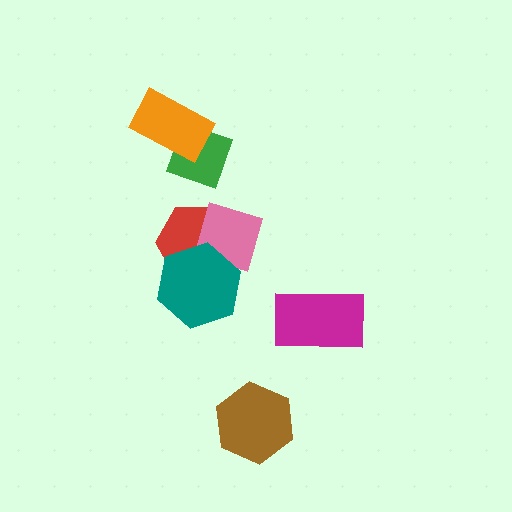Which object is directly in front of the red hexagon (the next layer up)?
The pink diamond is directly in front of the red hexagon.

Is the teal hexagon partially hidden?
No, no other shape covers it.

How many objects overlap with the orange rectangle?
1 object overlaps with the orange rectangle.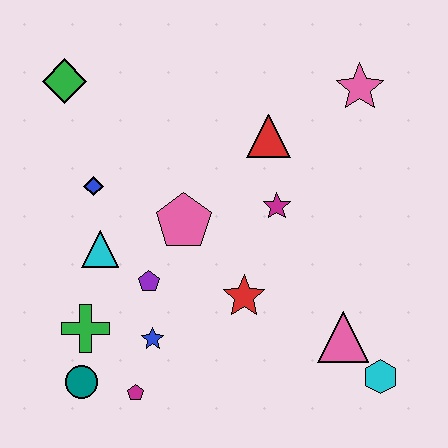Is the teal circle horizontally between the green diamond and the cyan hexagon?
Yes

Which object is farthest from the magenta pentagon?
The pink star is farthest from the magenta pentagon.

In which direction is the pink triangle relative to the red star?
The pink triangle is to the right of the red star.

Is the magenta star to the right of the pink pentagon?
Yes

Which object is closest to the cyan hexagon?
The pink triangle is closest to the cyan hexagon.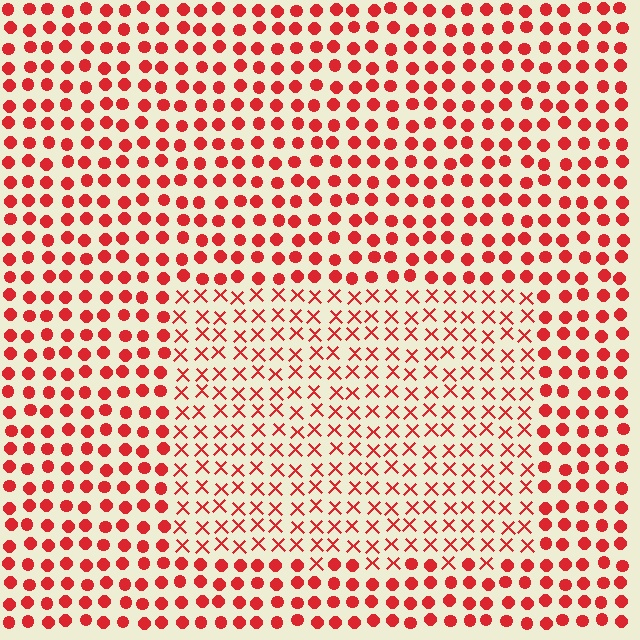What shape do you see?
I see a rectangle.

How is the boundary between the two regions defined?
The boundary is defined by a change in element shape: X marks inside vs. circles outside. All elements share the same color and spacing.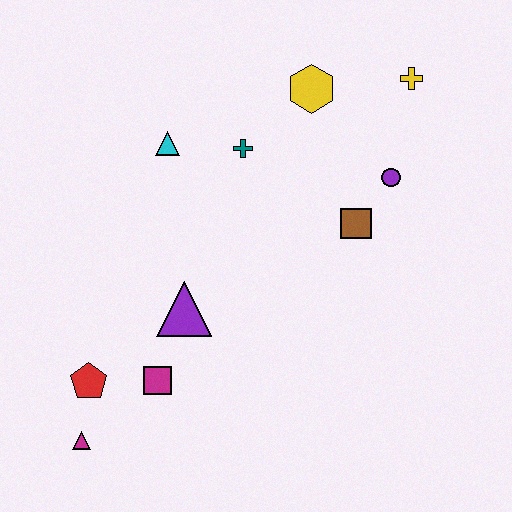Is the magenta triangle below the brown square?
Yes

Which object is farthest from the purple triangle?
The yellow cross is farthest from the purple triangle.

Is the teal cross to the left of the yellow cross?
Yes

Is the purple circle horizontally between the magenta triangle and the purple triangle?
No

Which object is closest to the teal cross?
The cyan triangle is closest to the teal cross.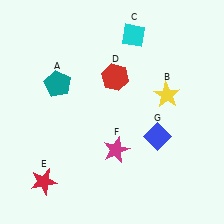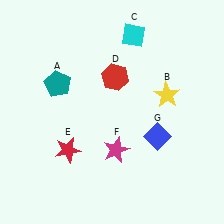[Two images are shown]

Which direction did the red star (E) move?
The red star (E) moved up.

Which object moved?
The red star (E) moved up.